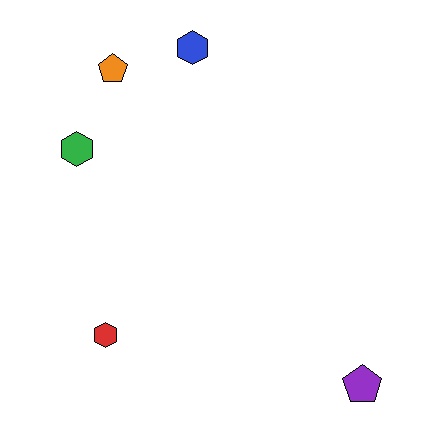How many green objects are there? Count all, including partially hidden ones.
There is 1 green object.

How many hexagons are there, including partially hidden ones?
There are 3 hexagons.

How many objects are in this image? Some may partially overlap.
There are 5 objects.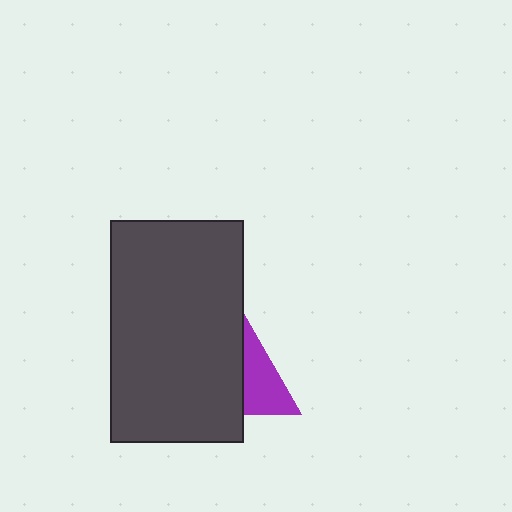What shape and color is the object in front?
The object in front is a dark gray rectangle.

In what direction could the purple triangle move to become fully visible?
The purple triangle could move right. That would shift it out from behind the dark gray rectangle entirely.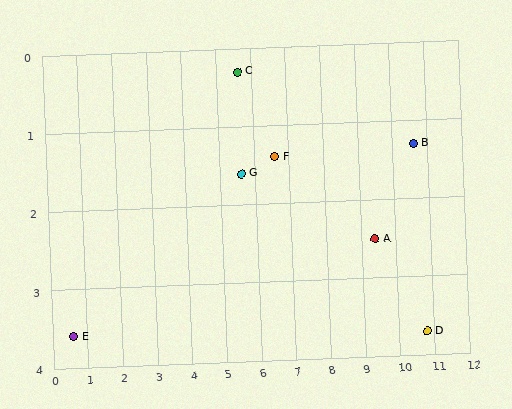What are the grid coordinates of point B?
Point B is at approximately (10.6, 1.3).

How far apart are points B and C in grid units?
Points B and C are about 5.1 grid units apart.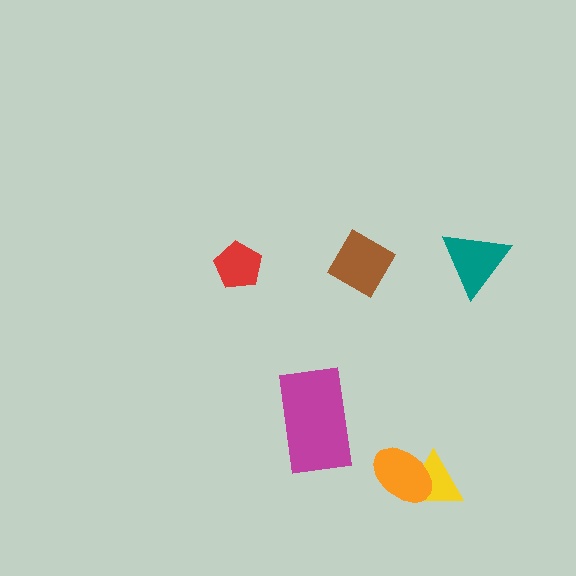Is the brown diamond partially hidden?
No, no other shape covers it.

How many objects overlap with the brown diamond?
0 objects overlap with the brown diamond.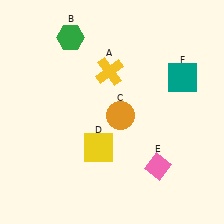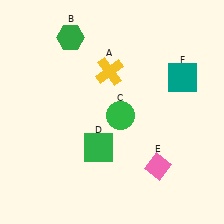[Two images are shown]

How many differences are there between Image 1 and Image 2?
There are 2 differences between the two images.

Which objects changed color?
C changed from orange to green. D changed from yellow to green.